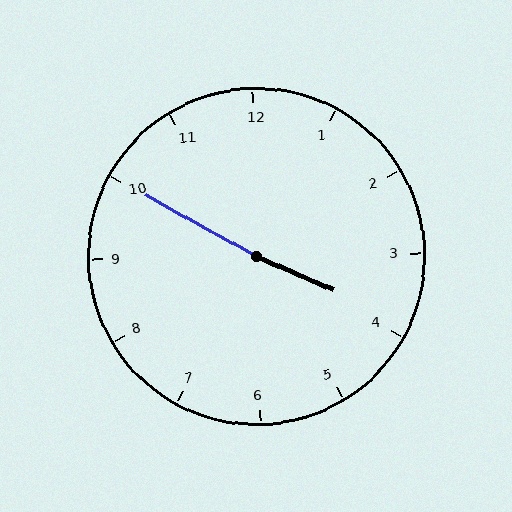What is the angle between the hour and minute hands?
Approximately 175 degrees.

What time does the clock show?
3:50.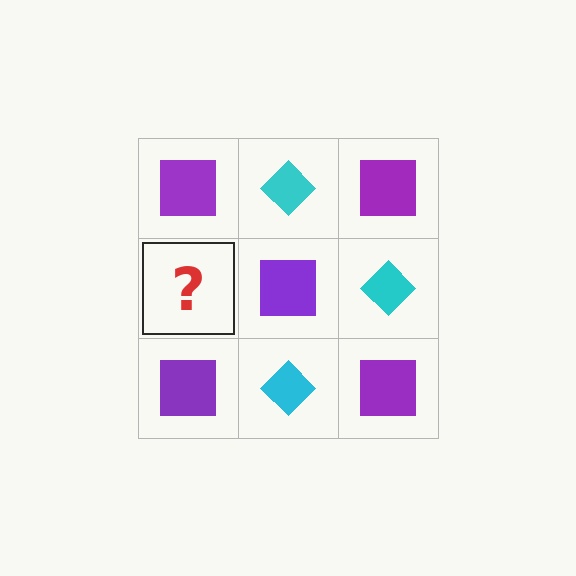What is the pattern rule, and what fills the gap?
The rule is that it alternates purple square and cyan diamond in a checkerboard pattern. The gap should be filled with a cyan diamond.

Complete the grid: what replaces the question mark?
The question mark should be replaced with a cyan diamond.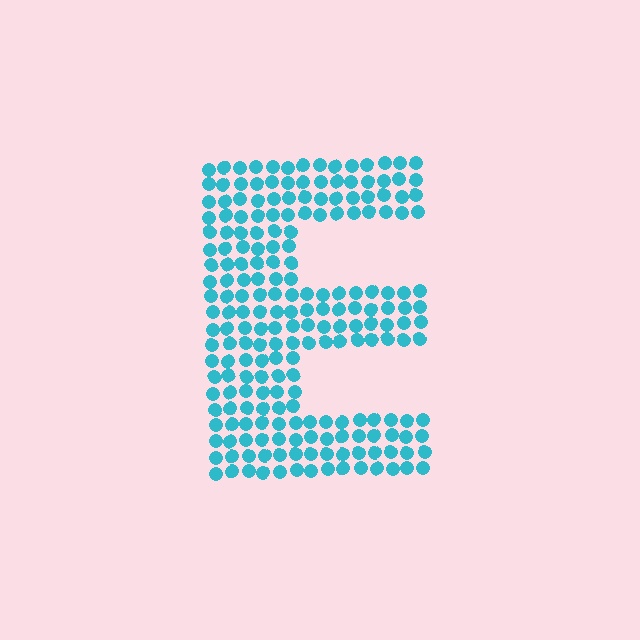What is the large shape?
The large shape is the letter E.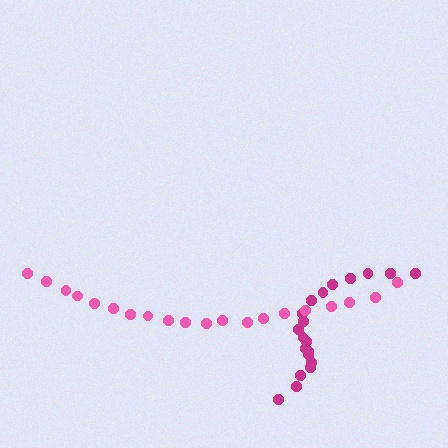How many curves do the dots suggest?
There are 2 distinct paths.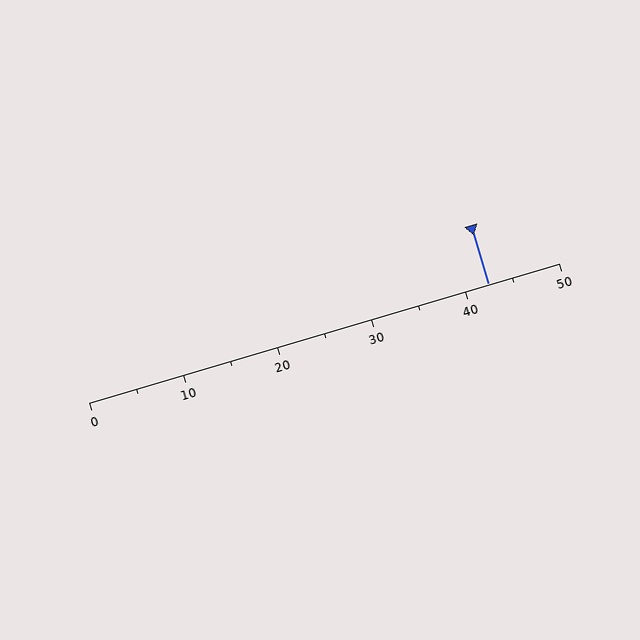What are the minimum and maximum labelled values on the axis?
The axis runs from 0 to 50.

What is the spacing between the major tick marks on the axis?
The major ticks are spaced 10 apart.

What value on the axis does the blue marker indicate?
The marker indicates approximately 42.5.